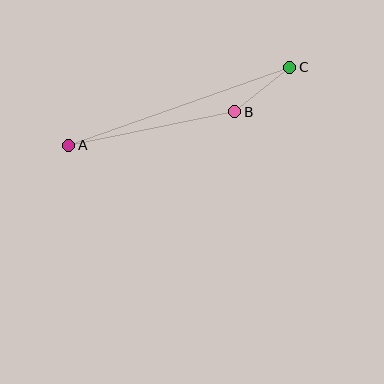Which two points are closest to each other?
Points B and C are closest to each other.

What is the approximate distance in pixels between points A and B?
The distance between A and B is approximately 169 pixels.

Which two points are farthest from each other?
Points A and C are farthest from each other.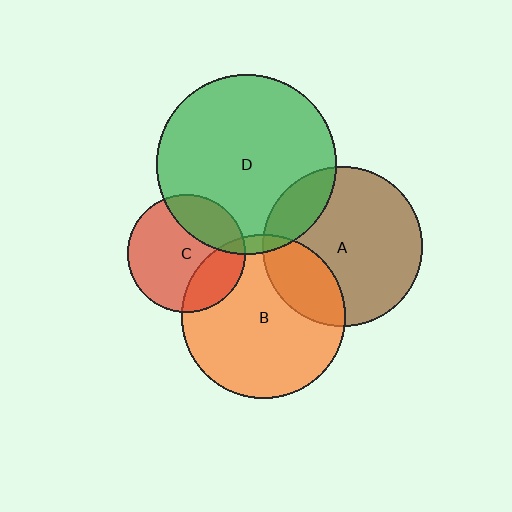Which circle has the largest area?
Circle D (green).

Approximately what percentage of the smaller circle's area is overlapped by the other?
Approximately 25%.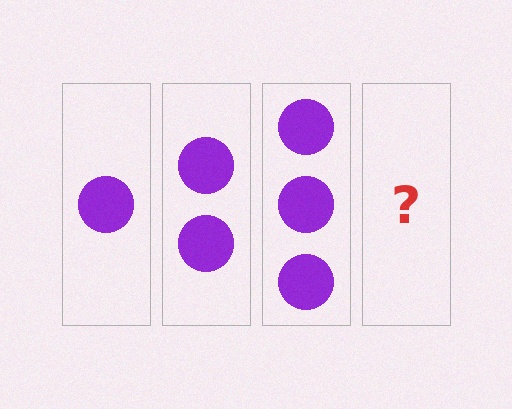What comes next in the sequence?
The next element should be 4 circles.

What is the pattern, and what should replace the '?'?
The pattern is that each step adds one more circle. The '?' should be 4 circles.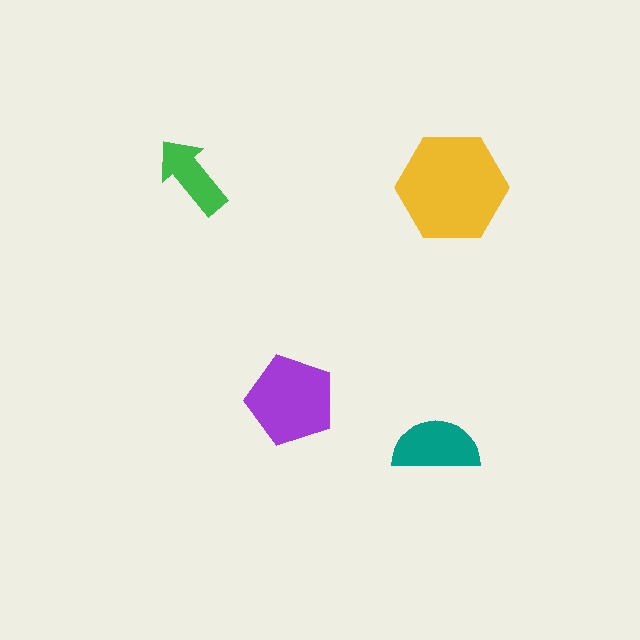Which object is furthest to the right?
The yellow hexagon is rightmost.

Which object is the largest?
The yellow hexagon.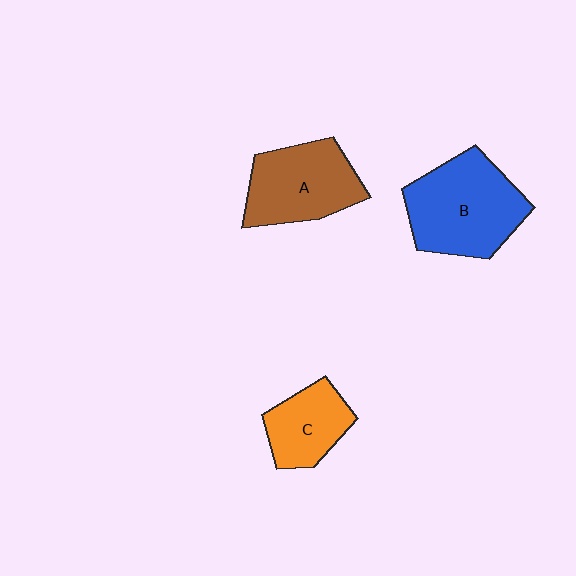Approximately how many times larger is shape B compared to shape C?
Approximately 1.7 times.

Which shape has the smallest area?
Shape C (orange).